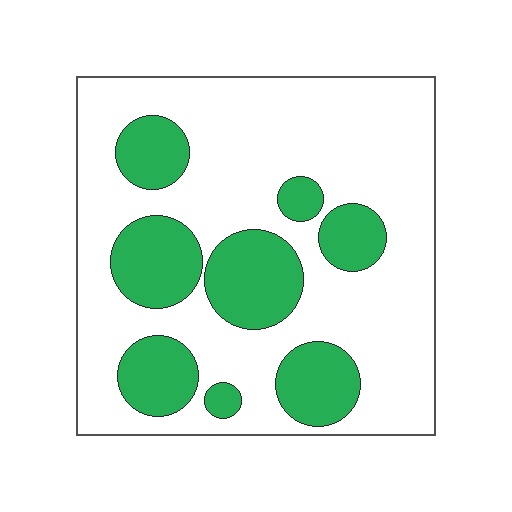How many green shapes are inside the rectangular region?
8.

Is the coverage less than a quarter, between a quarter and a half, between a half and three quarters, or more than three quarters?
Between a quarter and a half.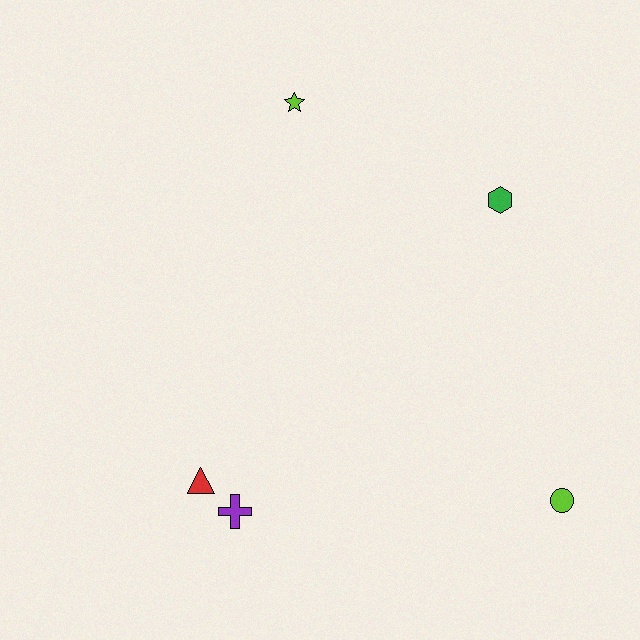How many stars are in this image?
There is 1 star.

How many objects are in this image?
There are 5 objects.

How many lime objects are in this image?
There are 2 lime objects.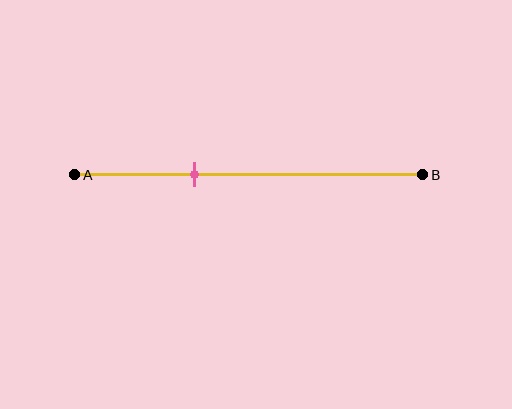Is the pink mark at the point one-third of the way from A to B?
Yes, the mark is approximately at the one-third point.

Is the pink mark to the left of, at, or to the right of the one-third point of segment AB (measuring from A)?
The pink mark is approximately at the one-third point of segment AB.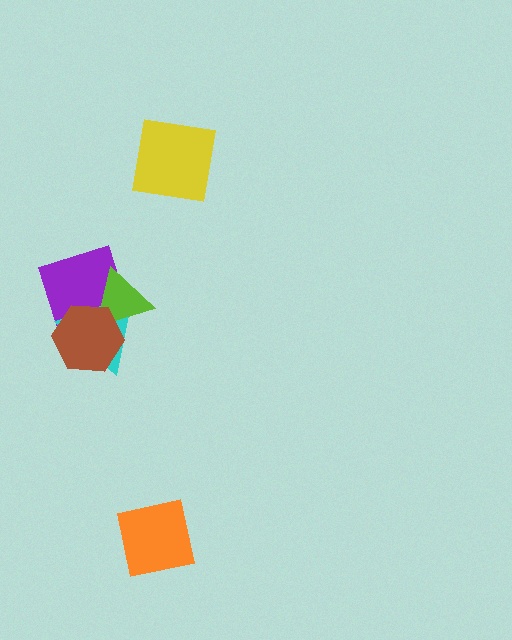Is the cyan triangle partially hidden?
Yes, it is partially covered by another shape.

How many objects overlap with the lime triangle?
3 objects overlap with the lime triangle.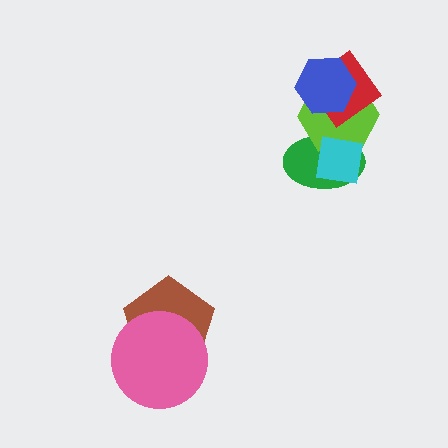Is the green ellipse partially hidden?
Yes, it is partially covered by another shape.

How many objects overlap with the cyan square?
2 objects overlap with the cyan square.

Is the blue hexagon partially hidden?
No, no other shape covers it.